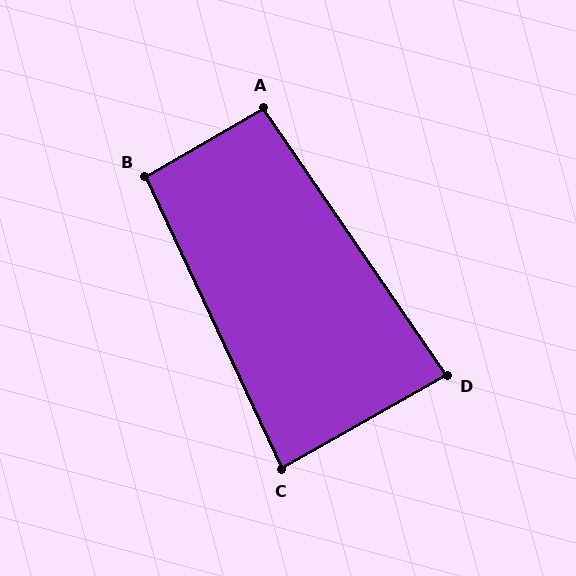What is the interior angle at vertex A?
Approximately 94 degrees (approximately right).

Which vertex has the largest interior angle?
B, at approximately 95 degrees.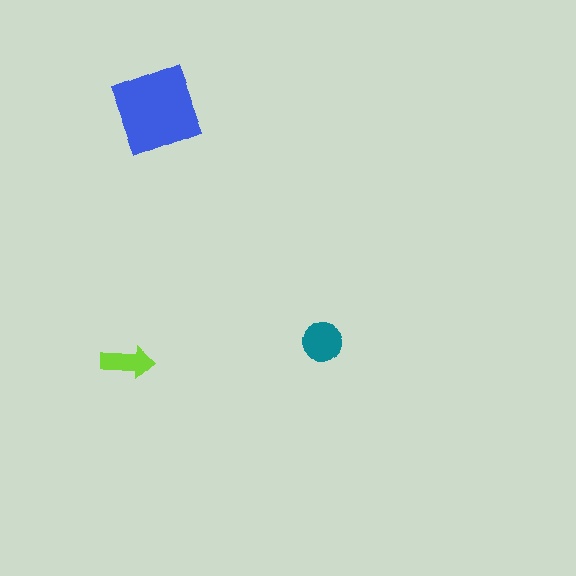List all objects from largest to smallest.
The blue diamond, the teal circle, the lime arrow.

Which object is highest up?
The blue diamond is topmost.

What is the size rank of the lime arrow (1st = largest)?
3rd.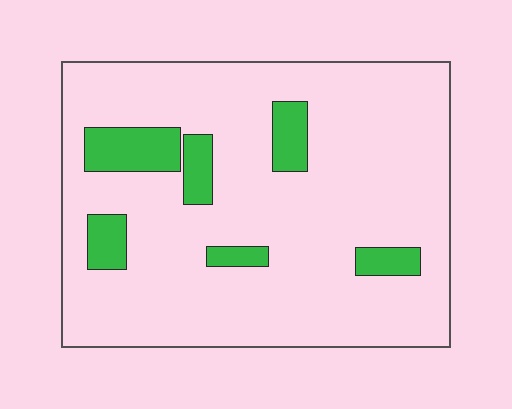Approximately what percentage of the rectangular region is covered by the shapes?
Approximately 15%.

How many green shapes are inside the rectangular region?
6.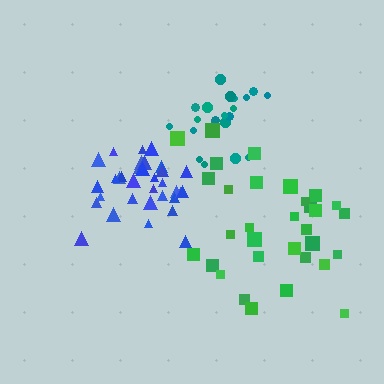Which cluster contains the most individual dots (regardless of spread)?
Blue (35).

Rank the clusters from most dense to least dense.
blue, teal, green.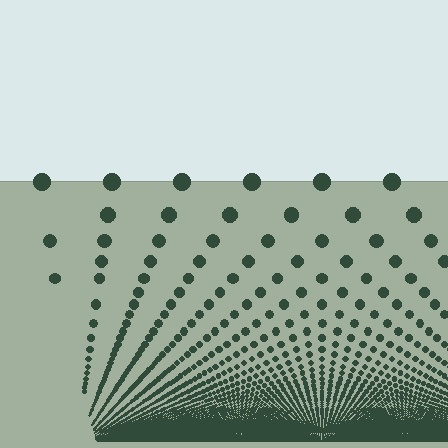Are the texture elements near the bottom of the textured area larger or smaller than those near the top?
Smaller. The gradient is inverted — elements near the bottom are smaller and denser.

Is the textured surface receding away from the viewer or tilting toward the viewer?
The surface appears to tilt toward the viewer. Texture elements get larger and sparser toward the top.